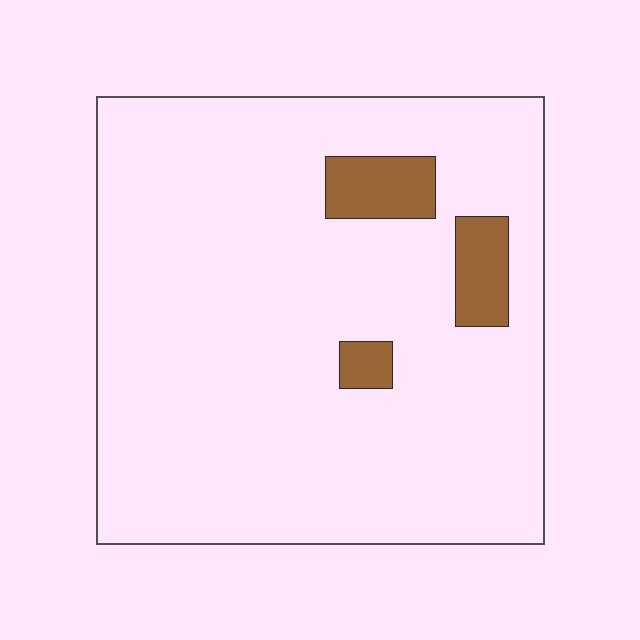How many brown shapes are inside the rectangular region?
3.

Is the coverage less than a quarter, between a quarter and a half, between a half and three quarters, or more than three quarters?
Less than a quarter.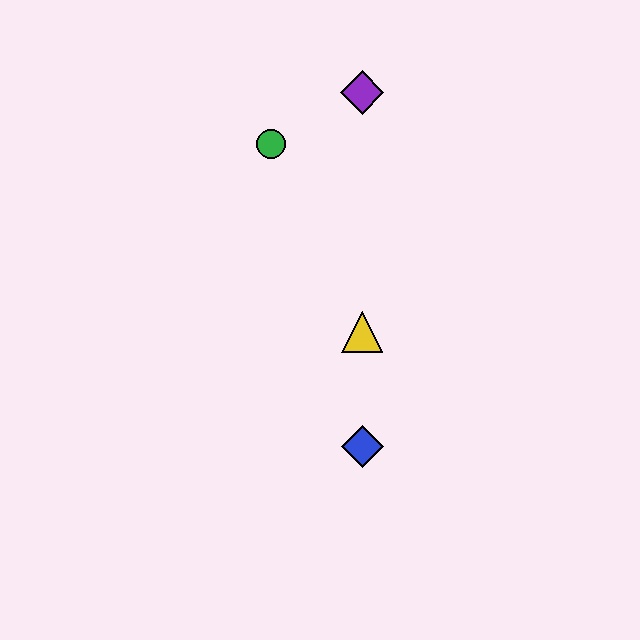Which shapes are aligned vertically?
The red diamond, the blue diamond, the yellow triangle, the purple diamond are aligned vertically.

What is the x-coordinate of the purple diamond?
The purple diamond is at x≈362.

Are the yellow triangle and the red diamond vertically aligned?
Yes, both are at x≈362.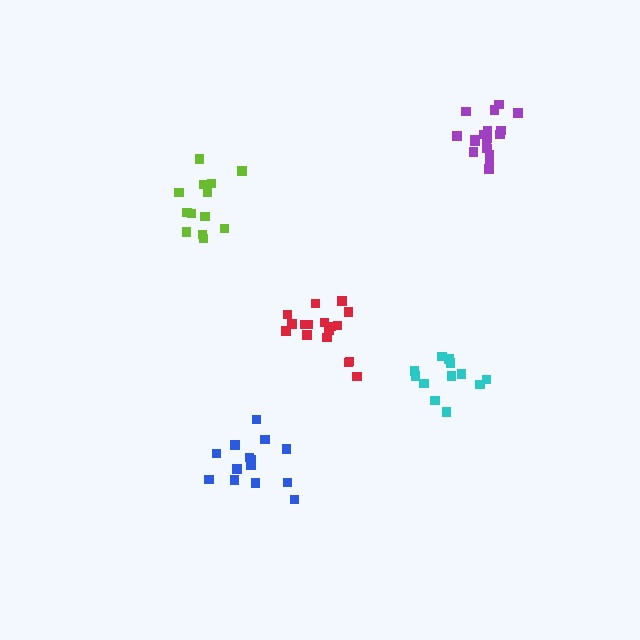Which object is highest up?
The purple cluster is topmost.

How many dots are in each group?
Group 1: 13 dots, Group 2: 12 dots, Group 3: 18 dots, Group 4: 18 dots, Group 5: 14 dots (75 total).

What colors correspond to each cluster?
The clusters are colored: lime, cyan, red, purple, blue.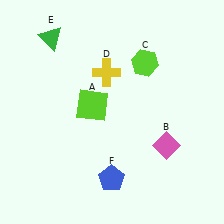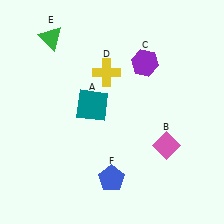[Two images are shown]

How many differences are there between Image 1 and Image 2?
There are 2 differences between the two images.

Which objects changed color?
A changed from lime to teal. C changed from lime to purple.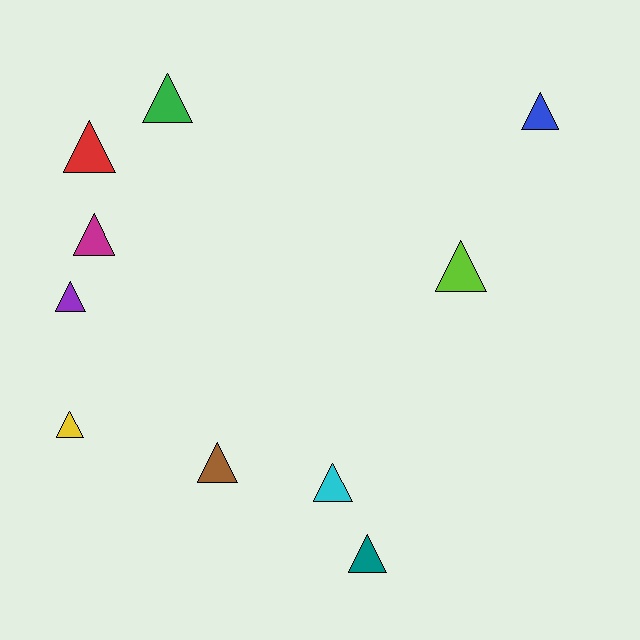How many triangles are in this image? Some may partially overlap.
There are 10 triangles.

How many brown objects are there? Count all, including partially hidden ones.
There is 1 brown object.